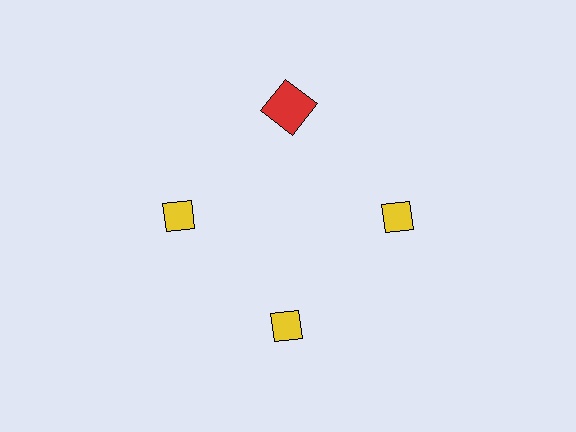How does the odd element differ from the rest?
It differs in both color (red instead of yellow) and shape (square instead of diamond).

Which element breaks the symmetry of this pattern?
The red square at roughly the 12 o'clock position breaks the symmetry. All other shapes are yellow diamonds.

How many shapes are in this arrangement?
There are 4 shapes arranged in a ring pattern.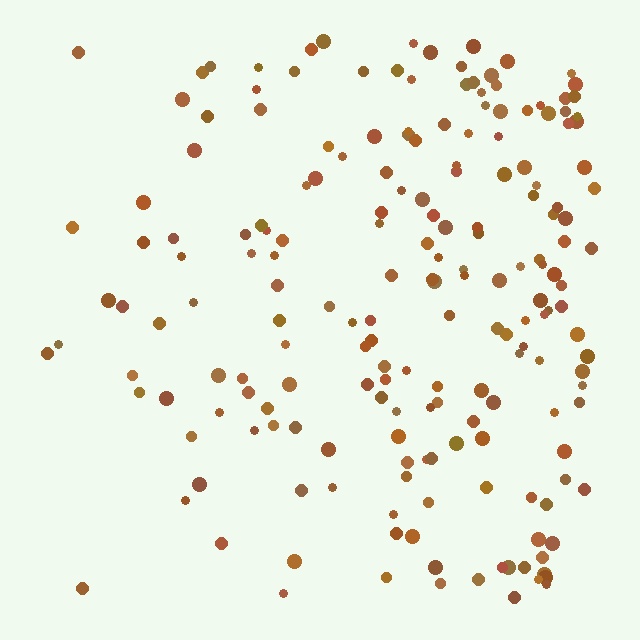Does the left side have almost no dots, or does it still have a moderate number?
Still a moderate number, just noticeably fewer than the right.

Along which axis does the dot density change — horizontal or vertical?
Horizontal.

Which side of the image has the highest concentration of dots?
The right.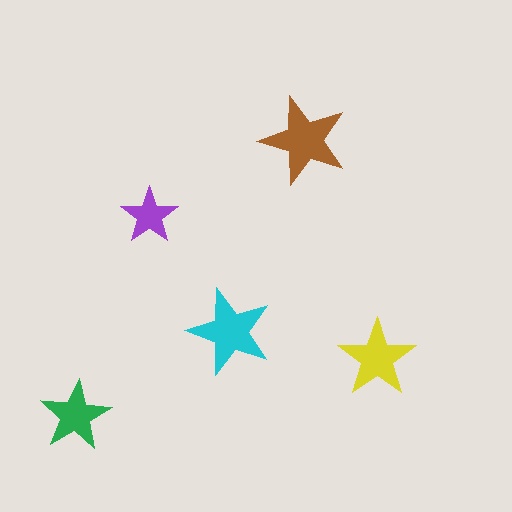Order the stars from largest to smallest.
the brown one, the cyan one, the yellow one, the green one, the purple one.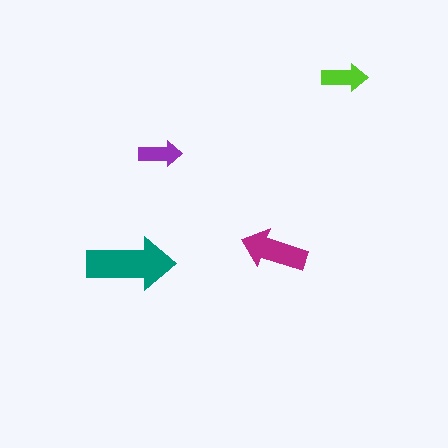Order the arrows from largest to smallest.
the teal one, the magenta one, the lime one, the purple one.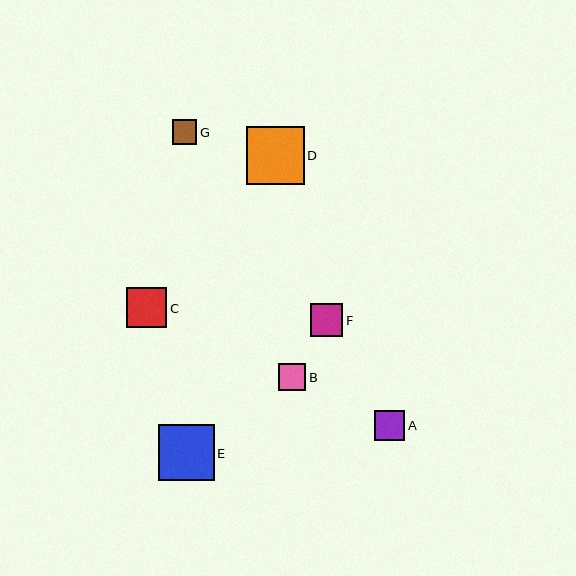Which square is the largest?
Square D is the largest with a size of approximately 58 pixels.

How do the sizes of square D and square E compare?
Square D and square E are approximately the same size.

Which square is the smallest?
Square G is the smallest with a size of approximately 25 pixels.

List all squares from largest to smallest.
From largest to smallest: D, E, C, F, A, B, G.